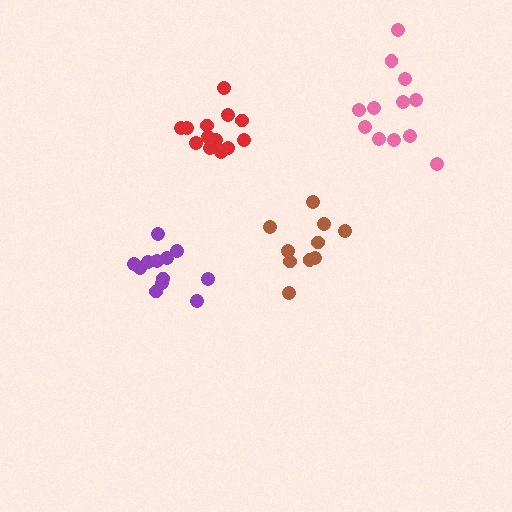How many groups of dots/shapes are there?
There are 4 groups.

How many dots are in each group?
Group 1: 12 dots, Group 2: 14 dots, Group 3: 10 dots, Group 4: 12 dots (48 total).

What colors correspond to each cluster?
The clusters are colored: purple, red, brown, pink.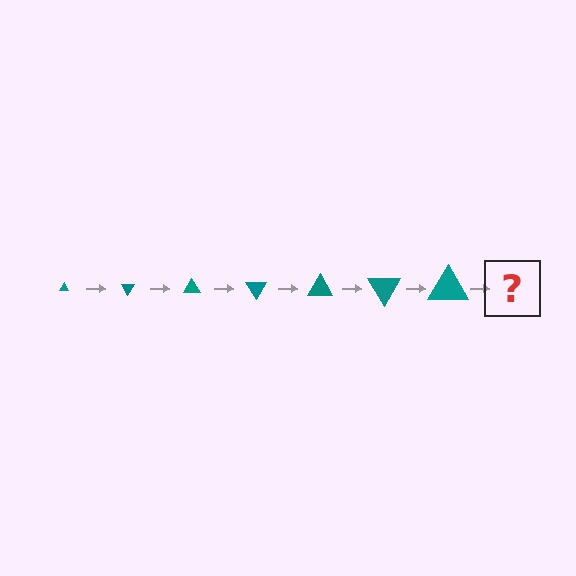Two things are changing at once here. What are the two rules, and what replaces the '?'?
The two rules are that the triangle grows larger each step and it rotates 60 degrees each step. The '?' should be a triangle, larger than the previous one and rotated 420 degrees from the start.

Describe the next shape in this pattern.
It should be a triangle, larger than the previous one and rotated 420 degrees from the start.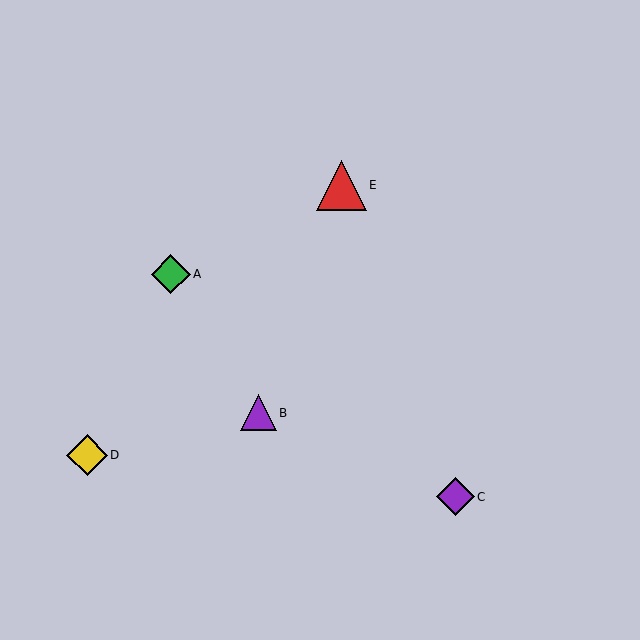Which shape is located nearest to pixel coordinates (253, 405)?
The purple triangle (labeled B) at (259, 413) is nearest to that location.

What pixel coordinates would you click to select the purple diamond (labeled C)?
Click at (455, 497) to select the purple diamond C.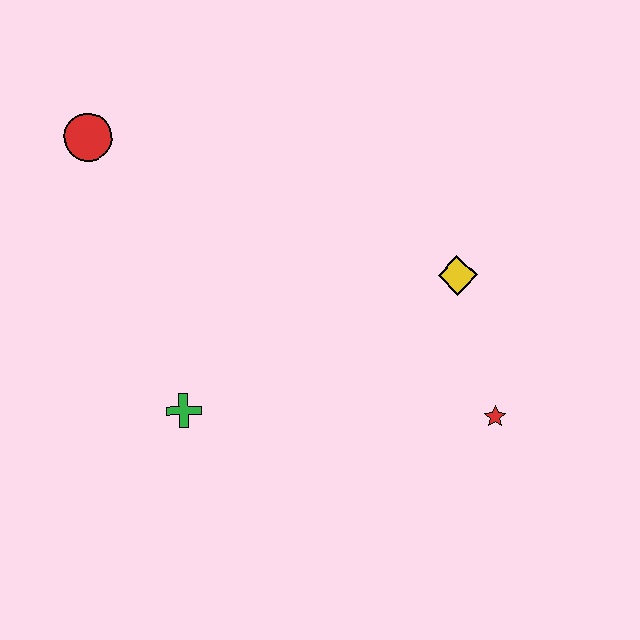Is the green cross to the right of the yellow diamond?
No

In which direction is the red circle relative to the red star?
The red circle is to the left of the red star.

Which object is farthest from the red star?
The red circle is farthest from the red star.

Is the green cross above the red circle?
No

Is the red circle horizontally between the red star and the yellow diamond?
No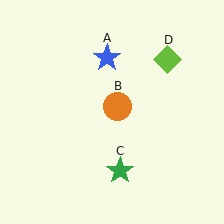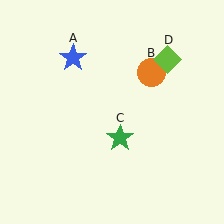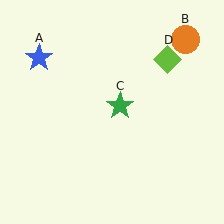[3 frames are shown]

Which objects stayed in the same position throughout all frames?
Lime diamond (object D) remained stationary.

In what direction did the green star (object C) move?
The green star (object C) moved up.